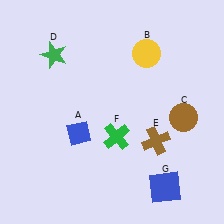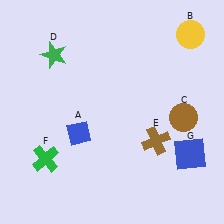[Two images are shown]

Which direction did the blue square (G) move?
The blue square (G) moved up.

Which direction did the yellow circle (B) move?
The yellow circle (B) moved right.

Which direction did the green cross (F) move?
The green cross (F) moved left.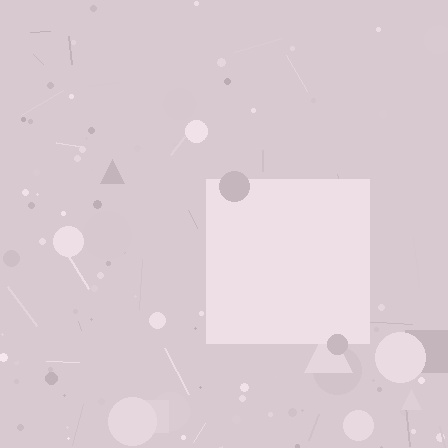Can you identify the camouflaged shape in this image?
The camouflaged shape is a square.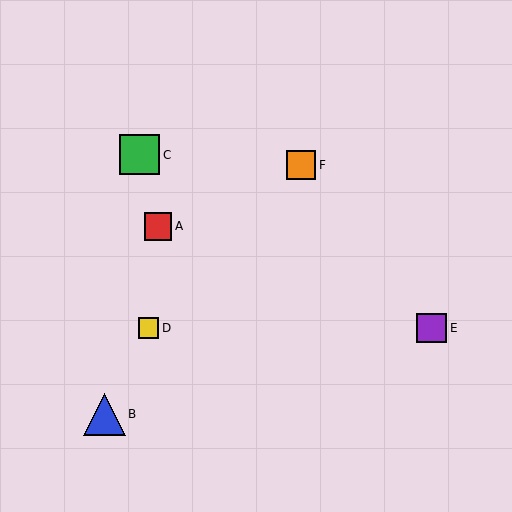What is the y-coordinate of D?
Object D is at y≈328.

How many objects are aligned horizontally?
2 objects (D, E) are aligned horizontally.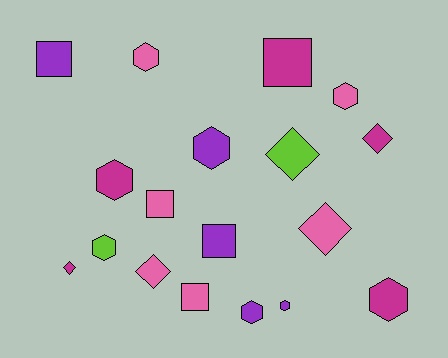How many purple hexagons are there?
There are 3 purple hexagons.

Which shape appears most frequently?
Hexagon, with 8 objects.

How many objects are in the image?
There are 18 objects.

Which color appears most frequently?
Pink, with 6 objects.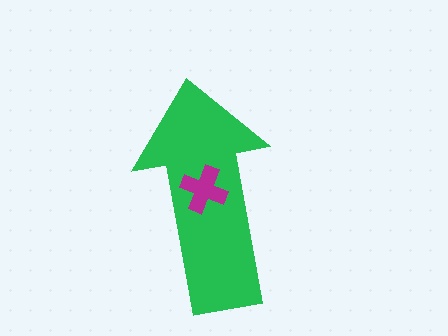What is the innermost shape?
The magenta cross.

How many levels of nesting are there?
2.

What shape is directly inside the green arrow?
The magenta cross.